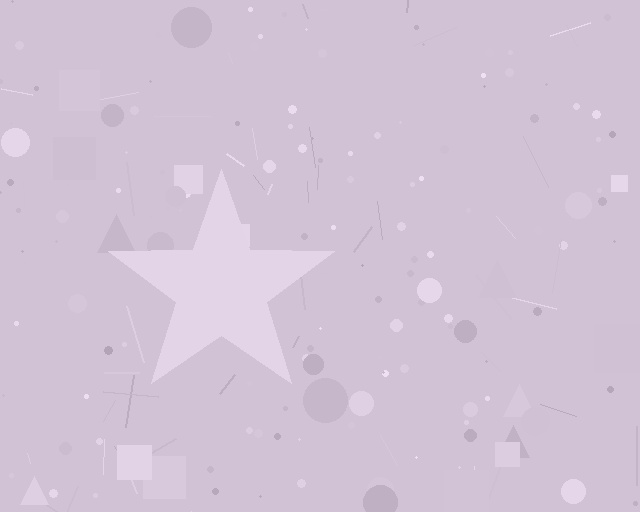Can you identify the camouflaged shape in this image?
The camouflaged shape is a star.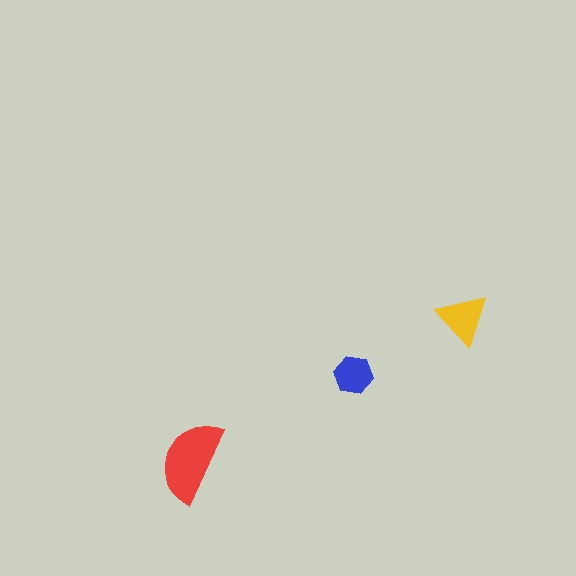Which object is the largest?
The red semicircle.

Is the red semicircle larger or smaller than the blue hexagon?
Larger.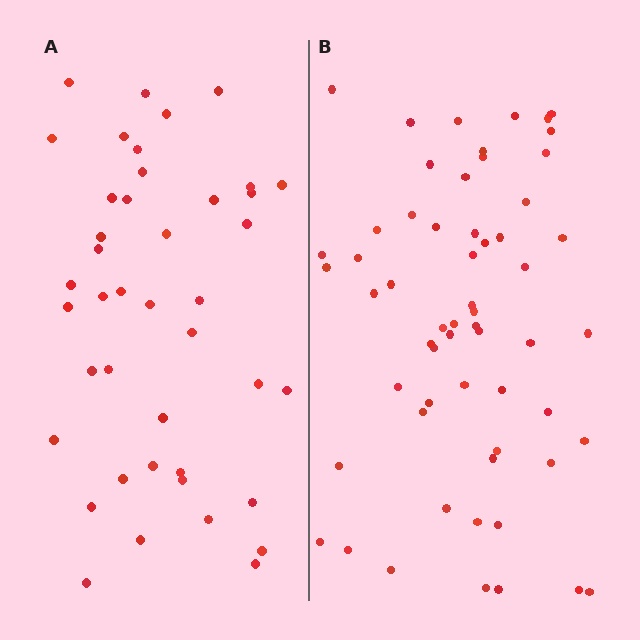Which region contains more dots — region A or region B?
Region B (the right region) has more dots.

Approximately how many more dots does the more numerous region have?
Region B has approximately 15 more dots than region A.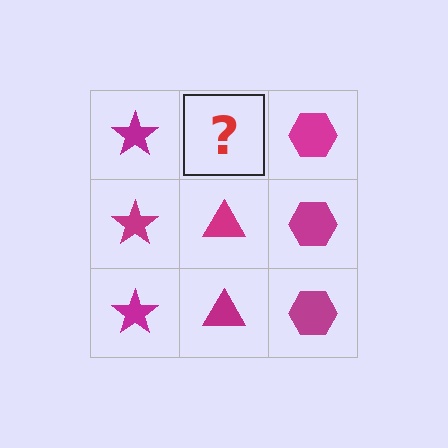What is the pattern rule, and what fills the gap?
The rule is that each column has a consistent shape. The gap should be filled with a magenta triangle.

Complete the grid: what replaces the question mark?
The question mark should be replaced with a magenta triangle.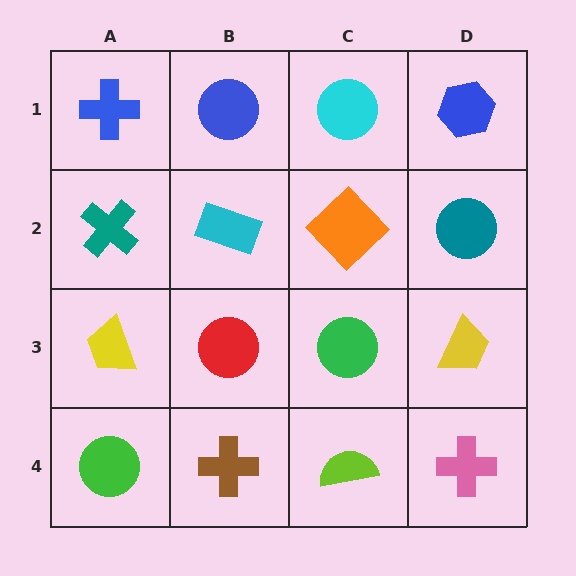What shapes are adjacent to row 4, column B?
A red circle (row 3, column B), a green circle (row 4, column A), a lime semicircle (row 4, column C).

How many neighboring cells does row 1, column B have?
3.